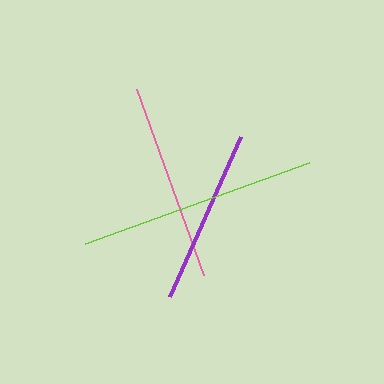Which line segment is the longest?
The lime line is the longest at approximately 239 pixels.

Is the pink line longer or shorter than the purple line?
The pink line is longer than the purple line.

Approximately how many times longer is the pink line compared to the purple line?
The pink line is approximately 1.1 times the length of the purple line.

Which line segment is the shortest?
The purple line is the shortest at approximately 176 pixels.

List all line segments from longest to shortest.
From longest to shortest: lime, pink, purple.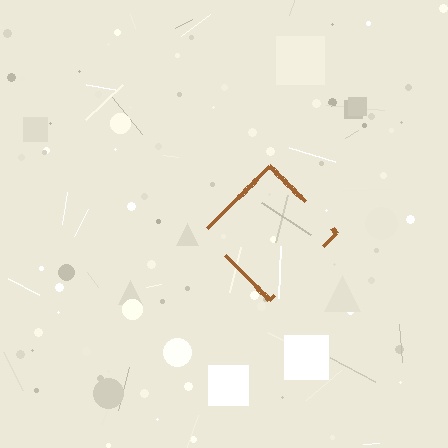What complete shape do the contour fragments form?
The contour fragments form a diamond.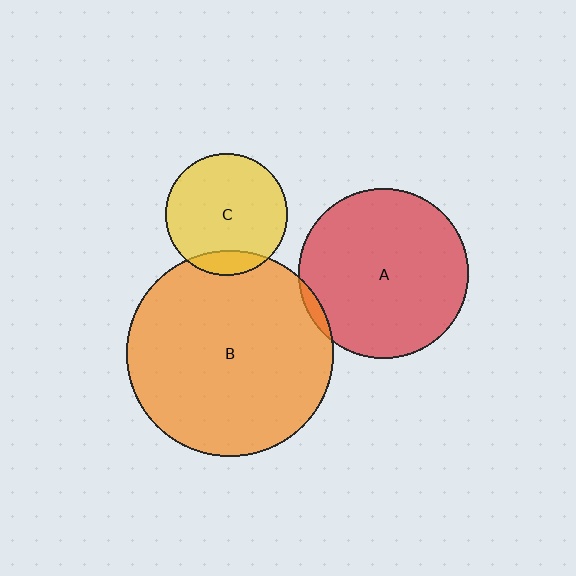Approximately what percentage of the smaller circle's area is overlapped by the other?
Approximately 5%.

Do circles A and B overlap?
Yes.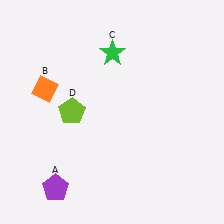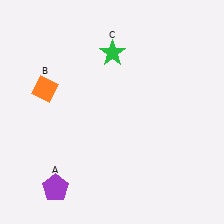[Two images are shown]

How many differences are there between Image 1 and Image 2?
There is 1 difference between the two images.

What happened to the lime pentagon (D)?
The lime pentagon (D) was removed in Image 2. It was in the top-left area of Image 1.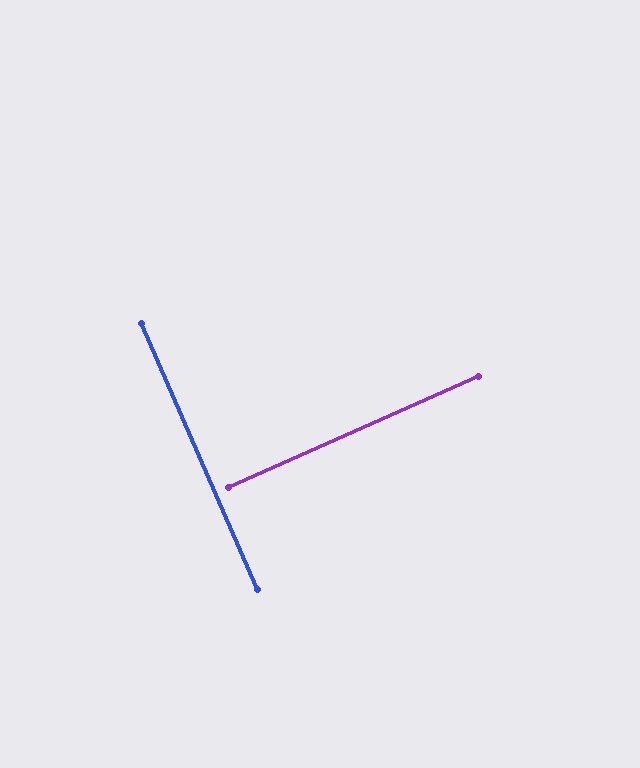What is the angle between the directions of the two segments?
Approximately 89 degrees.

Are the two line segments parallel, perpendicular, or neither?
Perpendicular — they meet at approximately 89°.